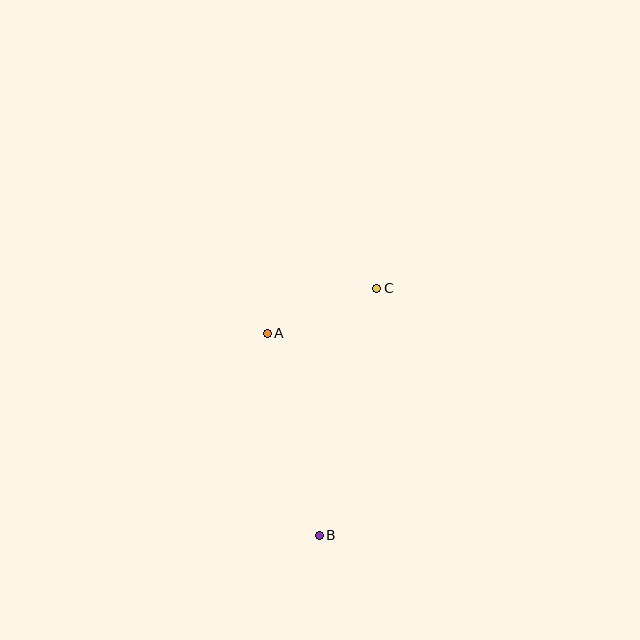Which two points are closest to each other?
Points A and C are closest to each other.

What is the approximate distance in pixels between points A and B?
The distance between A and B is approximately 209 pixels.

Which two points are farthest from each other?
Points B and C are farthest from each other.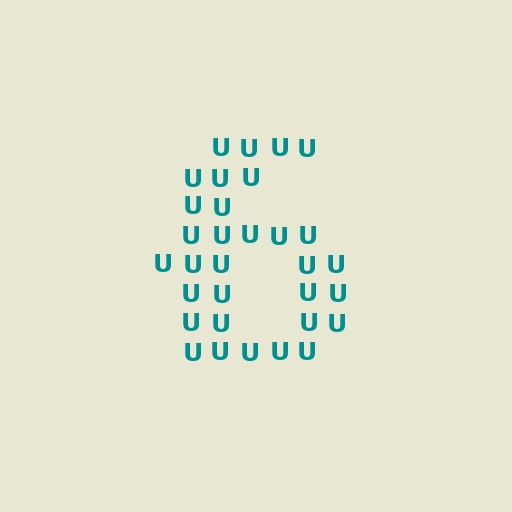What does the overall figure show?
The overall figure shows the digit 6.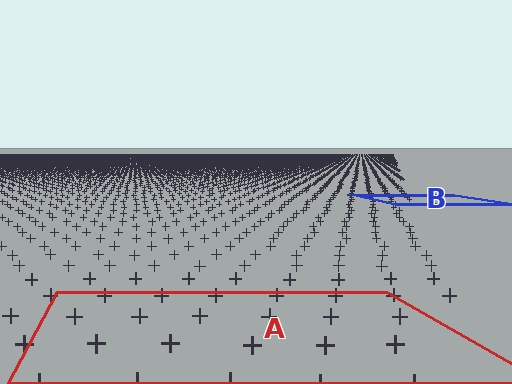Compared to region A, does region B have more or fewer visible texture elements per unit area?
Region B has more texture elements per unit area — they are packed more densely because it is farther away.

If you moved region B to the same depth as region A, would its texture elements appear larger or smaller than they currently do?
They would appear larger. At a closer depth, the same texture elements are projected at a bigger on-screen size.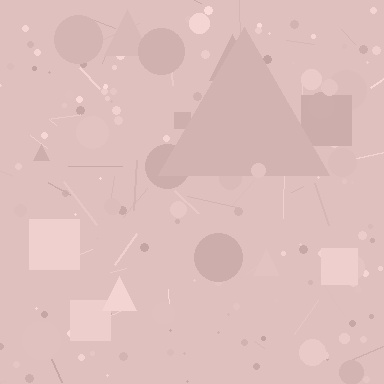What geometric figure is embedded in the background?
A triangle is embedded in the background.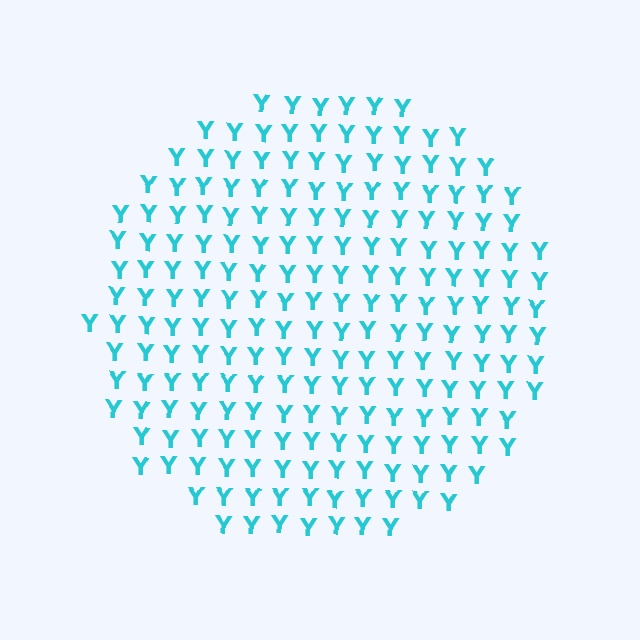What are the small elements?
The small elements are letter Y's.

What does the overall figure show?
The overall figure shows a circle.